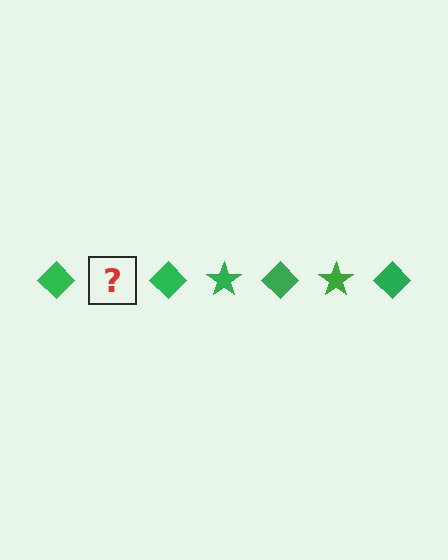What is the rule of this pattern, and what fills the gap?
The rule is that the pattern cycles through diamond, star shapes in green. The gap should be filled with a green star.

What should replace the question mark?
The question mark should be replaced with a green star.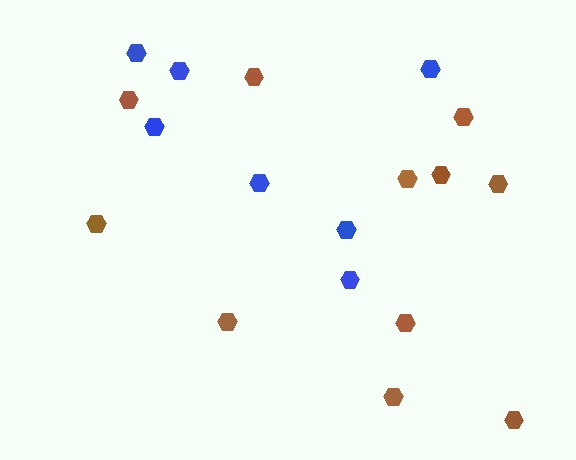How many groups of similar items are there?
There are 2 groups: one group of brown hexagons (11) and one group of blue hexagons (7).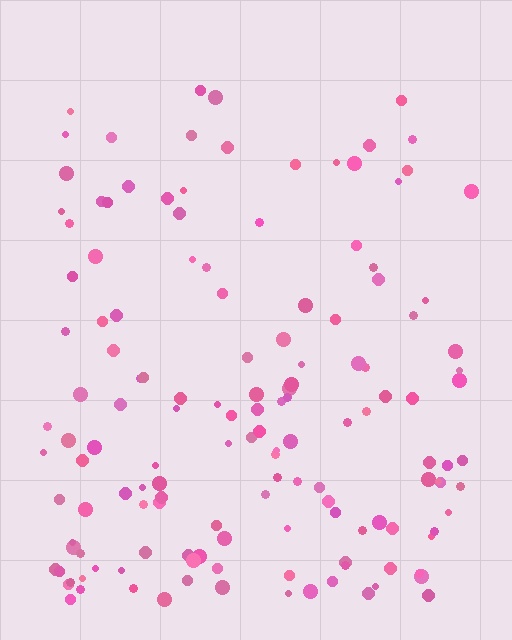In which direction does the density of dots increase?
From top to bottom, with the bottom side densest.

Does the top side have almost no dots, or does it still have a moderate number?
Still a moderate number, just noticeably fewer than the bottom.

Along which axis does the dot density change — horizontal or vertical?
Vertical.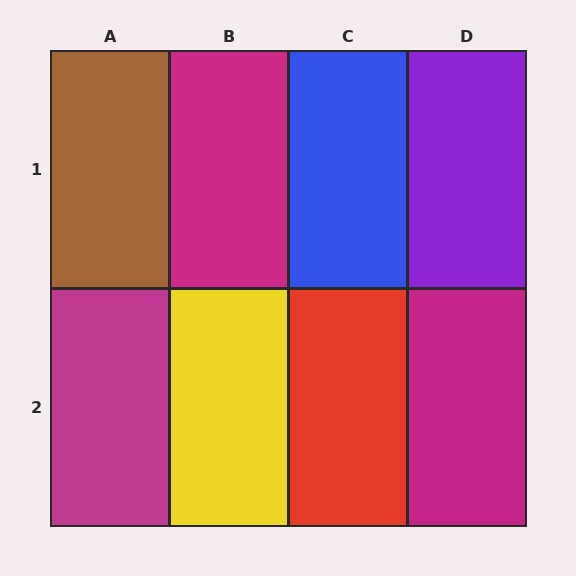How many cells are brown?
1 cell is brown.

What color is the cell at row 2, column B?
Yellow.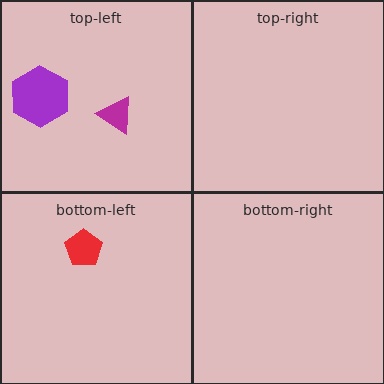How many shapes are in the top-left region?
2.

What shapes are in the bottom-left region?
The red pentagon.